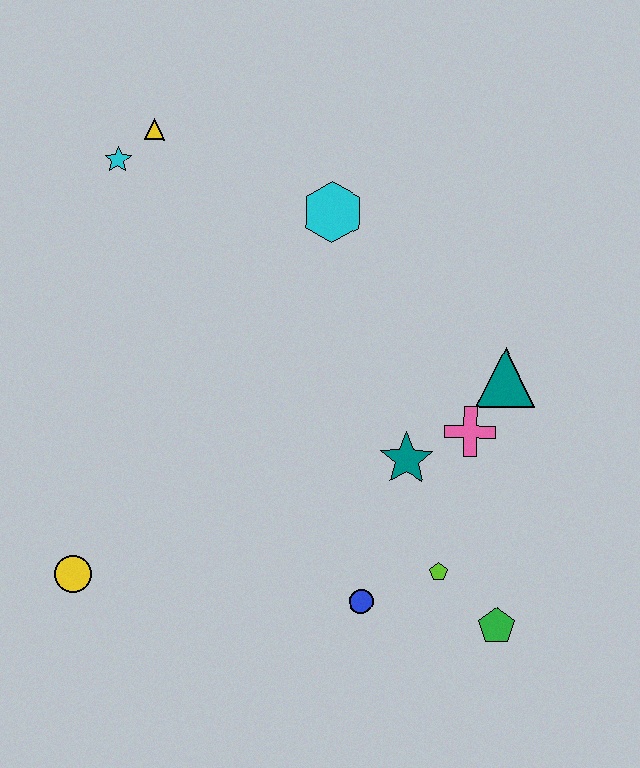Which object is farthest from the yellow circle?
The teal triangle is farthest from the yellow circle.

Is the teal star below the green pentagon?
No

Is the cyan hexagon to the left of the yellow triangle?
No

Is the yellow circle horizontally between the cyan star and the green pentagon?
No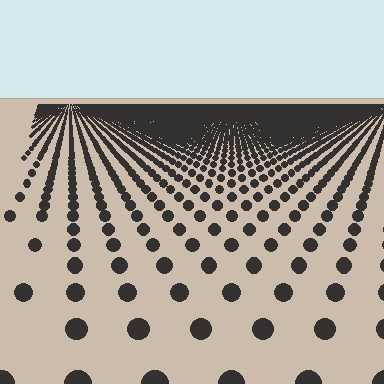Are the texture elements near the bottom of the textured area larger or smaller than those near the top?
Larger. Near the bottom, elements are closer to the viewer and appear at a bigger on-screen size.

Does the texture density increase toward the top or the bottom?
Density increases toward the top.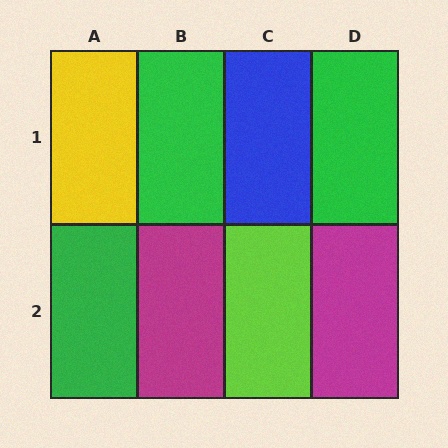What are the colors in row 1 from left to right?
Yellow, green, blue, green.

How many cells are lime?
1 cell is lime.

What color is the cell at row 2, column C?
Lime.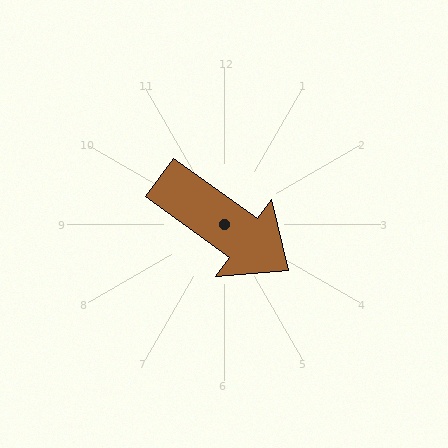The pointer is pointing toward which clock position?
Roughly 4 o'clock.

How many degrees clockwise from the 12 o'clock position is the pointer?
Approximately 126 degrees.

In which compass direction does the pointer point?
Southeast.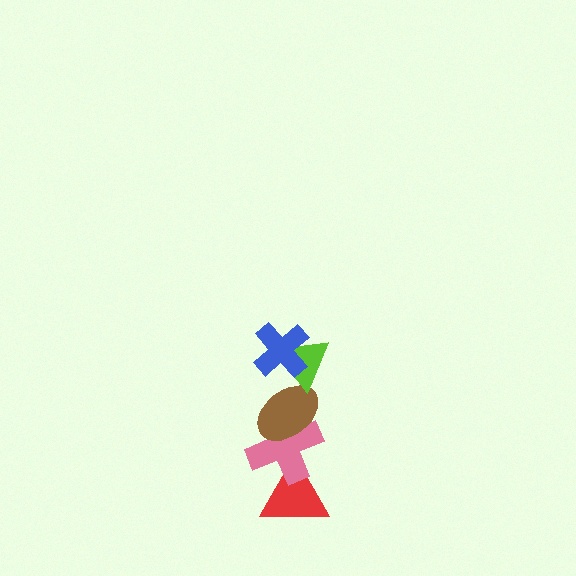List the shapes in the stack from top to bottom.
From top to bottom: the blue cross, the lime triangle, the brown ellipse, the pink cross, the red triangle.